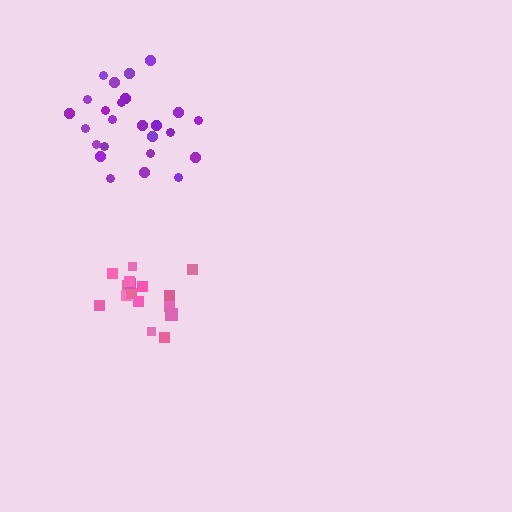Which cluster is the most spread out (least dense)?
Purple.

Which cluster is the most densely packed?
Pink.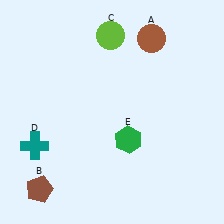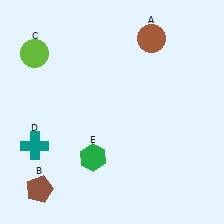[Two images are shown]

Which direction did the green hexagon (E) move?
The green hexagon (E) moved left.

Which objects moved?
The objects that moved are: the lime circle (C), the green hexagon (E).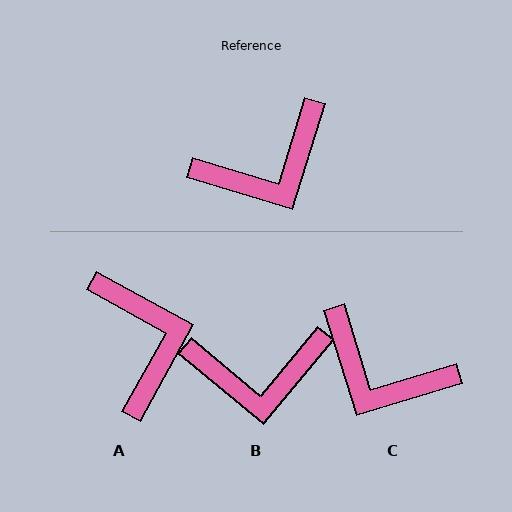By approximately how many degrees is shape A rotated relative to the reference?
Approximately 78 degrees counter-clockwise.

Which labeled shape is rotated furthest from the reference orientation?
A, about 78 degrees away.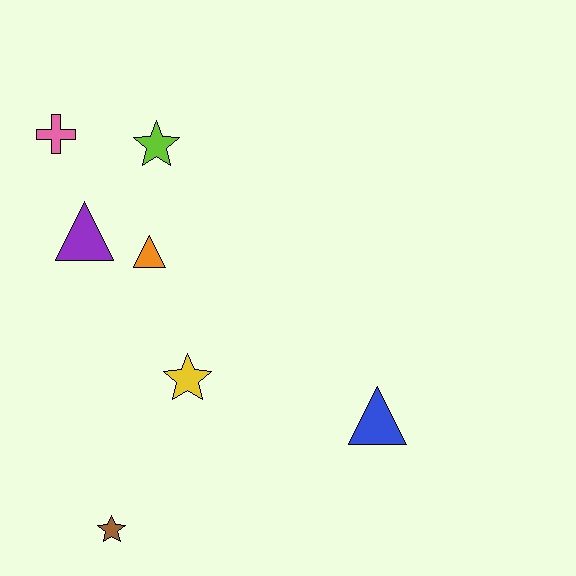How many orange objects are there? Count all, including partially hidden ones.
There is 1 orange object.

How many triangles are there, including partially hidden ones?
There are 3 triangles.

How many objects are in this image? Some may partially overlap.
There are 7 objects.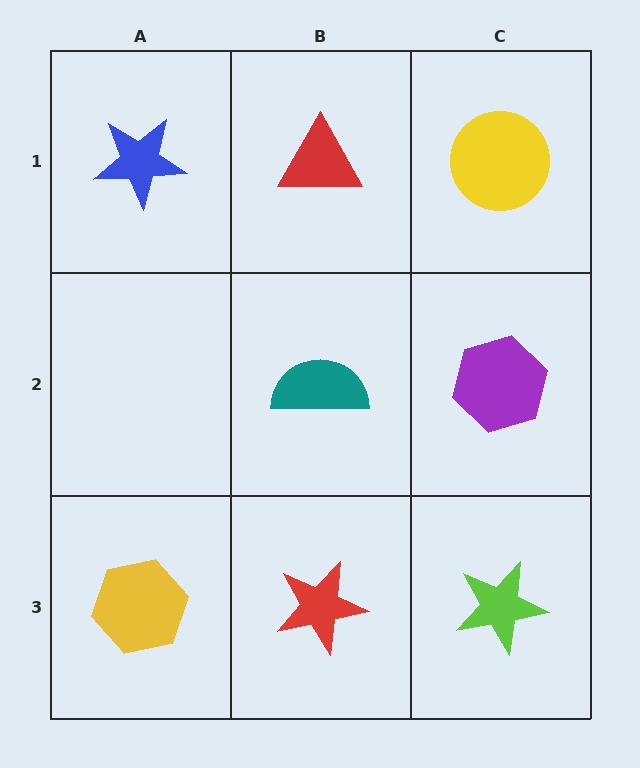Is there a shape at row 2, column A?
No, that cell is empty.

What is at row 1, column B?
A red triangle.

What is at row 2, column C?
A purple hexagon.